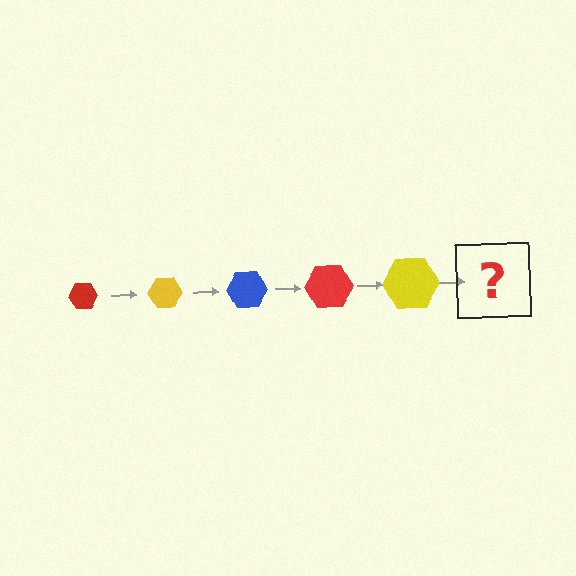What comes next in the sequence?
The next element should be a blue hexagon, larger than the previous one.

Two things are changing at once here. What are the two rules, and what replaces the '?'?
The two rules are that the hexagon grows larger each step and the color cycles through red, yellow, and blue. The '?' should be a blue hexagon, larger than the previous one.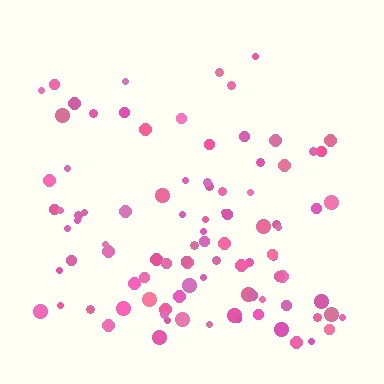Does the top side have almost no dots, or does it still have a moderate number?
Still a moderate number, just noticeably fewer than the bottom.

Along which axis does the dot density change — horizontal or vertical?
Vertical.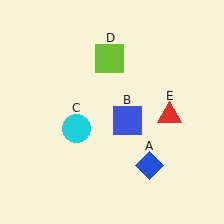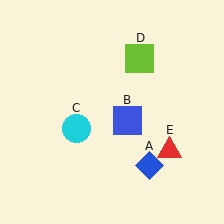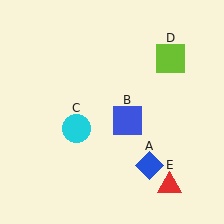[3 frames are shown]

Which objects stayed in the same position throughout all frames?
Blue diamond (object A) and blue square (object B) and cyan circle (object C) remained stationary.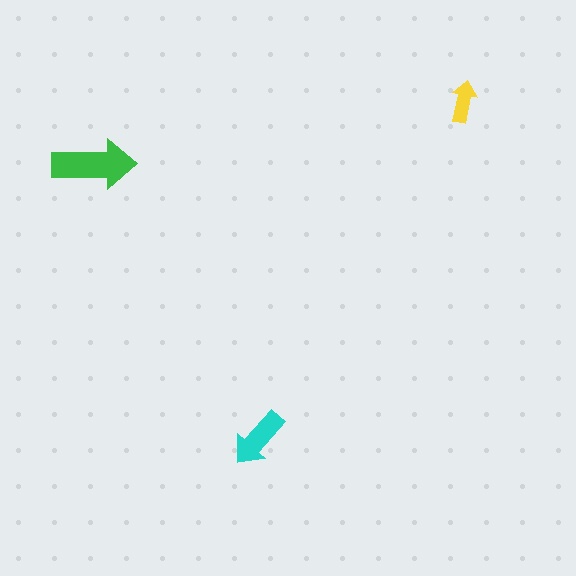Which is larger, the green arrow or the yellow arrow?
The green one.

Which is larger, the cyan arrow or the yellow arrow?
The cyan one.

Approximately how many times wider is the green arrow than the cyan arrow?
About 1.5 times wider.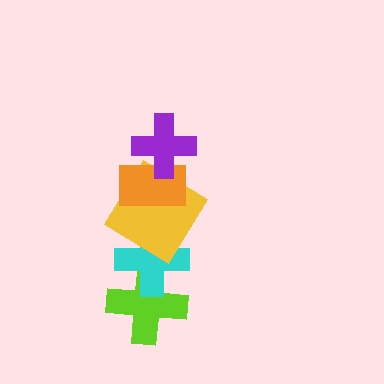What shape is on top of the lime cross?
The cyan cross is on top of the lime cross.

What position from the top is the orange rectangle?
The orange rectangle is 2nd from the top.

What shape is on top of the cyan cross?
The yellow diamond is on top of the cyan cross.